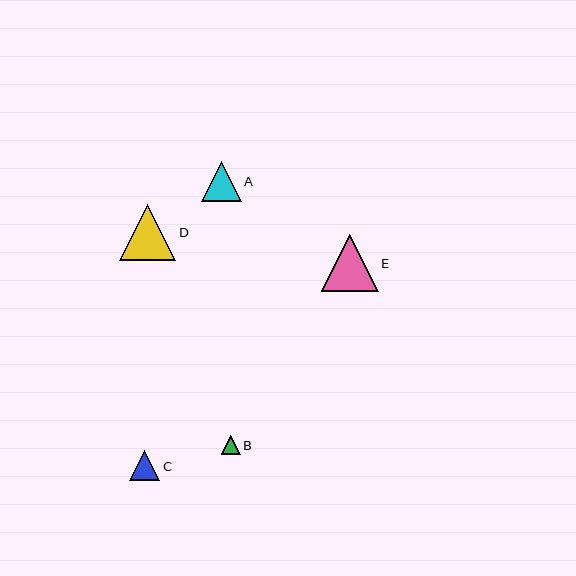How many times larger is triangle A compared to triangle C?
Triangle A is approximately 1.3 times the size of triangle C.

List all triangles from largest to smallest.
From largest to smallest: E, D, A, C, B.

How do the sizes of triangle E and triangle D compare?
Triangle E and triangle D are approximately the same size.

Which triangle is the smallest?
Triangle B is the smallest with a size of approximately 19 pixels.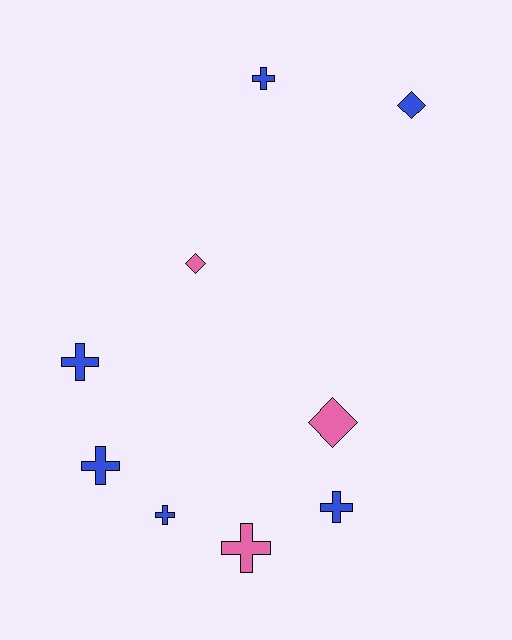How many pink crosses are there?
There is 1 pink cross.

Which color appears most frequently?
Blue, with 6 objects.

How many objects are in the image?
There are 9 objects.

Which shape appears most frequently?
Cross, with 6 objects.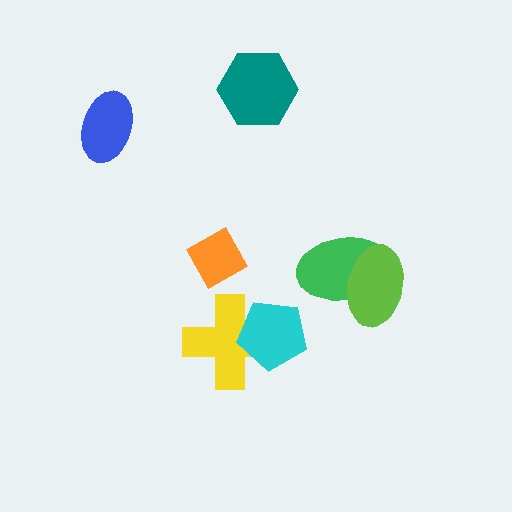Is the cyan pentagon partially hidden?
No, no other shape covers it.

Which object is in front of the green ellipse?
The lime ellipse is in front of the green ellipse.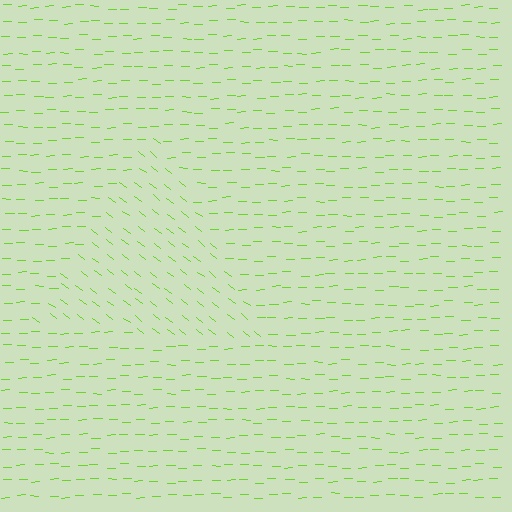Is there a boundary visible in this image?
Yes, there is a texture boundary formed by a change in line orientation.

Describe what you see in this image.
The image is filled with small lime line segments. A triangle region in the image has lines oriented differently from the surrounding lines, creating a visible texture boundary.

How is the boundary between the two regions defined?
The boundary is defined purely by a change in line orientation (approximately 39 degrees difference). All lines are the same color and thickness.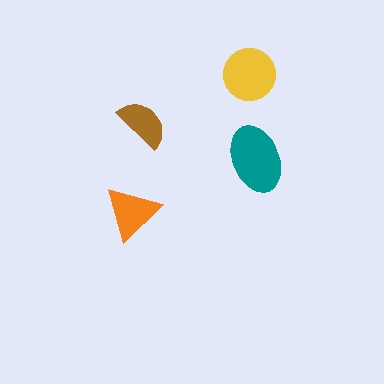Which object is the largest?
The teal ellipse.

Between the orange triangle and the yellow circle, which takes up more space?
The yellow circle.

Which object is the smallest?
The brown semicircle.